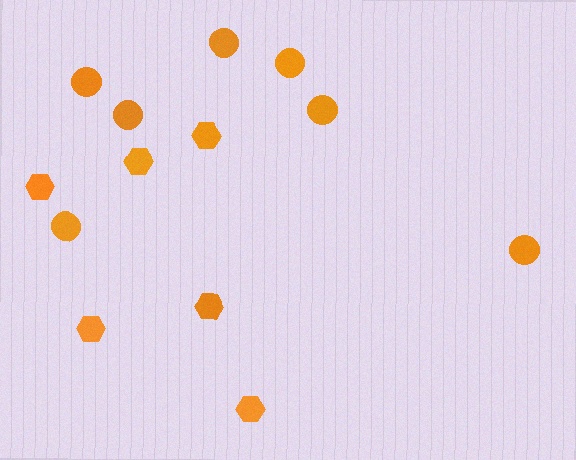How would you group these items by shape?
There are 2 groups: one group of hexagons (6) and one group of circles (7).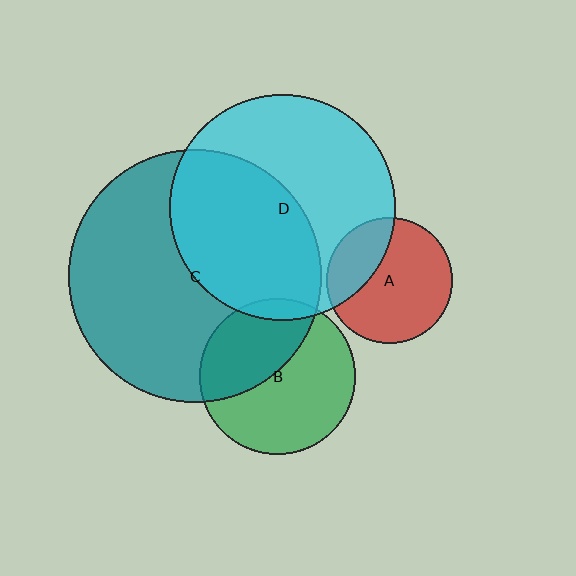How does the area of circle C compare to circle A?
Approximately 4.1 times.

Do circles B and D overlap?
Yes.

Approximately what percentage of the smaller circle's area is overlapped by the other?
Approximately 5%.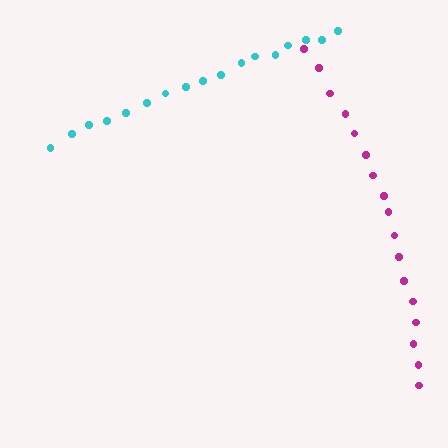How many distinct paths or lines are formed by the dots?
There are 2 distinct paths.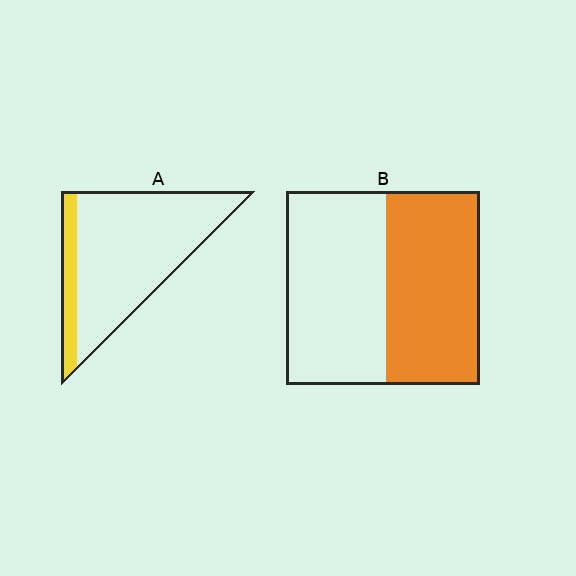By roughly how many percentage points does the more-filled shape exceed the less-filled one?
By roughly 35 percentage points (B over A).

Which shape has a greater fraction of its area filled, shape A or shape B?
Shape B.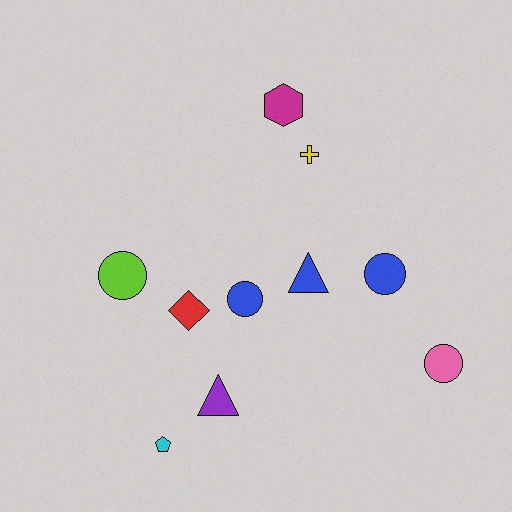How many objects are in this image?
There are 10 objects.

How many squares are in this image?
There are no squares.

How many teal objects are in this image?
There are no teal objects.